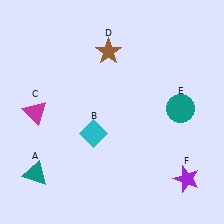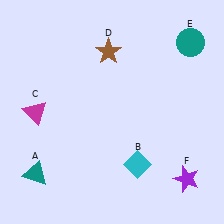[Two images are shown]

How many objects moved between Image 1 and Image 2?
2 objects moved between the two images.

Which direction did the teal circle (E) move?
The teal circle (E) moved up.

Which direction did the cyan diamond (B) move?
The cyan diamond (B) moved right.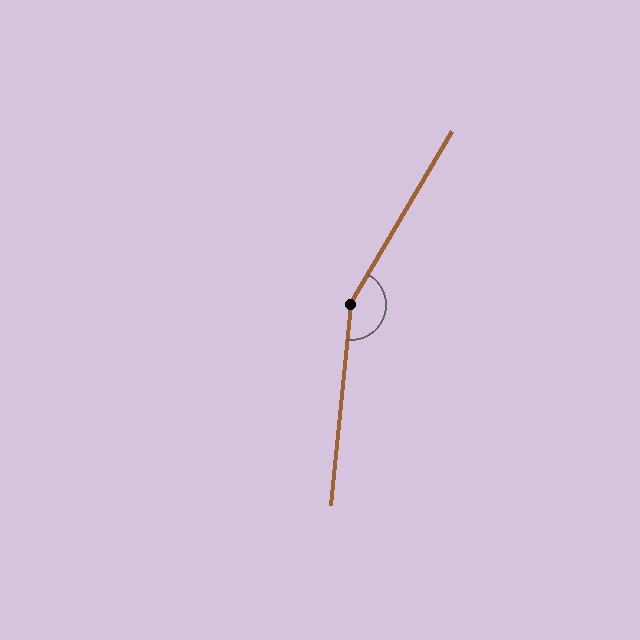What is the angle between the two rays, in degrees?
Approximately 155 degrees.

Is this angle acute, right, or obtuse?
It is obtuse.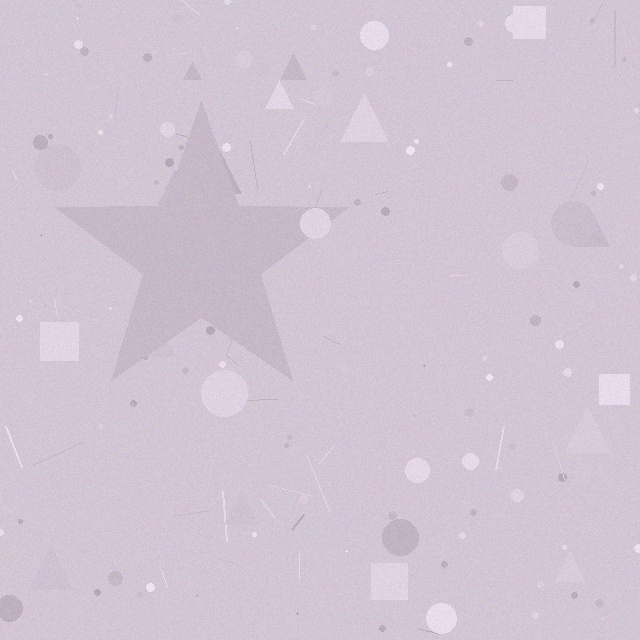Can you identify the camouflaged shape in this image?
The camouflaged shape is a star.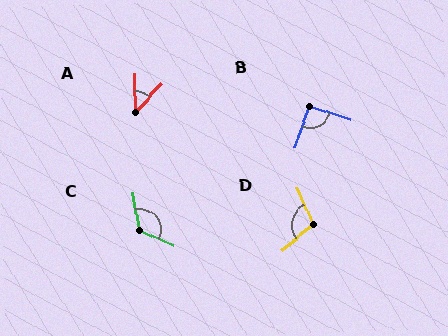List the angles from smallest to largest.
A (43°), B (91°), D (106°), C (125°).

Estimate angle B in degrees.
Approximately 91 degrees.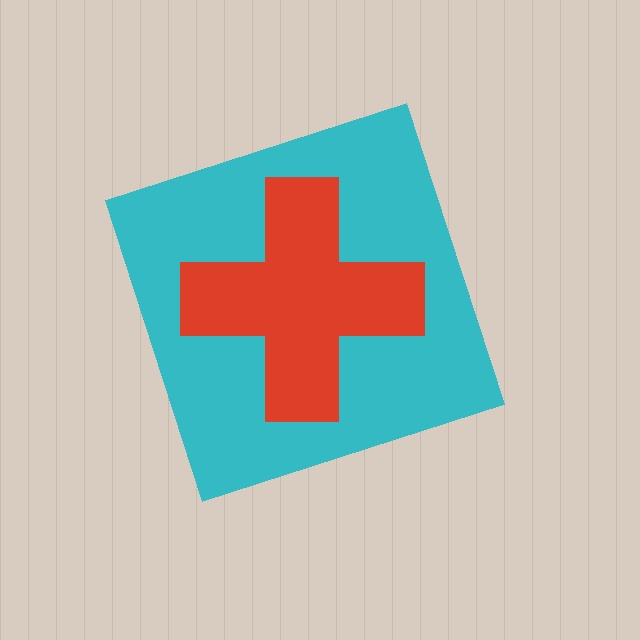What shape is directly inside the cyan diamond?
The red cross.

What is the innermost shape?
The red cross.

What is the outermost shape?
The cyan diamond.